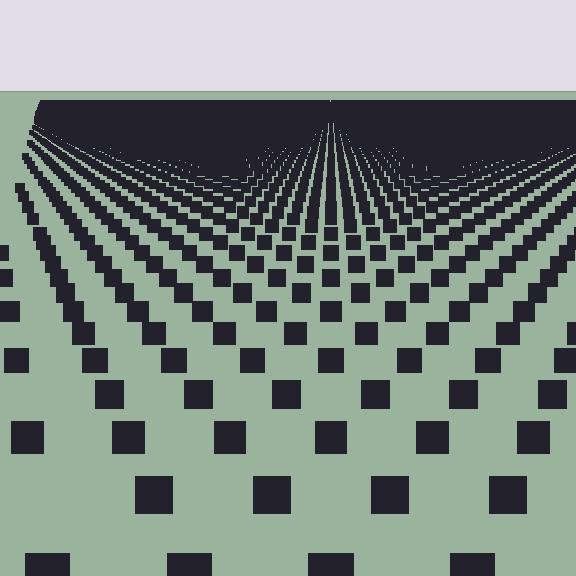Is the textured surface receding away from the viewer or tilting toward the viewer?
The surface is receding away from the viewer. Texture elements get smaller and denser toward the top.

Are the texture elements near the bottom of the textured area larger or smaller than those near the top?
Larger. Near the bottom, elements are closer to the viewer and appear at a bigger on-screen size.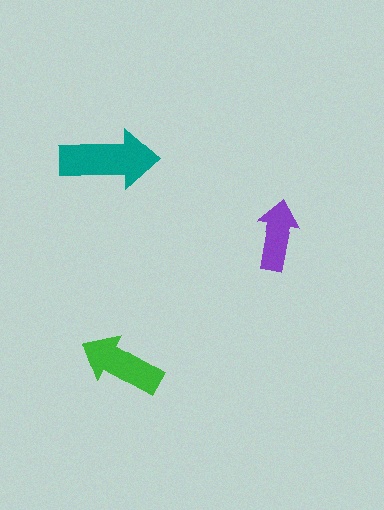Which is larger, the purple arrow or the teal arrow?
The teal one.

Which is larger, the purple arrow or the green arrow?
The green one.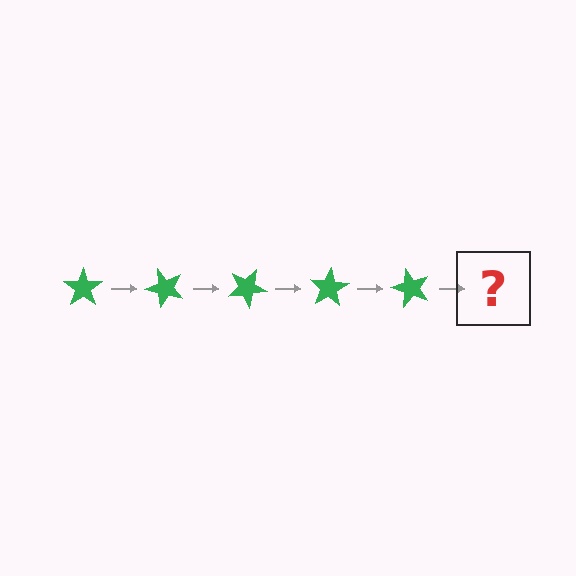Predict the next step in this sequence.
The next step is a green star rotated 250 degrees.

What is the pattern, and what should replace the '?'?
The pattern is that the star rotates 50 degrees each step. The '?' should be a green star rotated 250 degrees.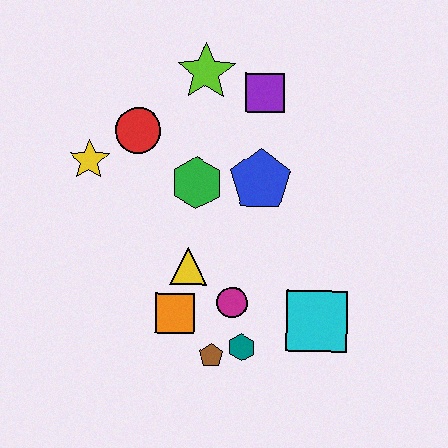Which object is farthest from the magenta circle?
The lime star is farthest from the magenta circle.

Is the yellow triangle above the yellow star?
No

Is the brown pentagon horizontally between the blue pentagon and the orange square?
Yes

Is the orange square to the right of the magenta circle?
No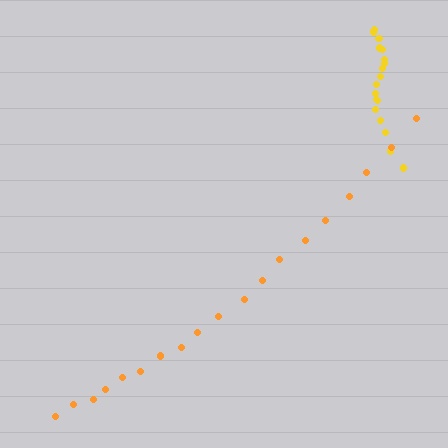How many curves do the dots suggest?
There are 2 distinct paths.